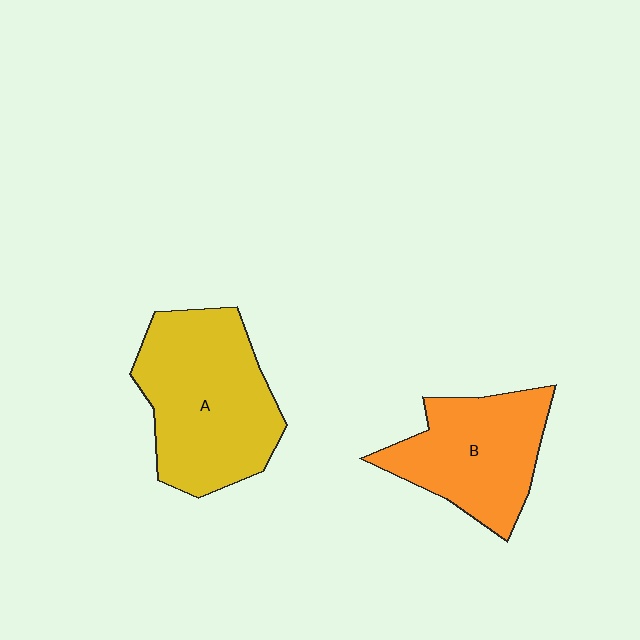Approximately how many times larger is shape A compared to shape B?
Approximately 1.3 times.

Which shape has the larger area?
Shape A (yellow).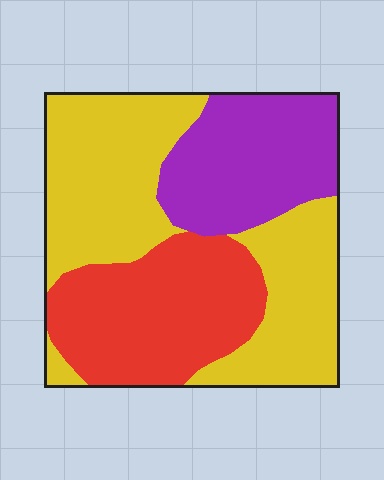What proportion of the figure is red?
Red covers 29% of the figure.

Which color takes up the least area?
Purple, at roughly 25%.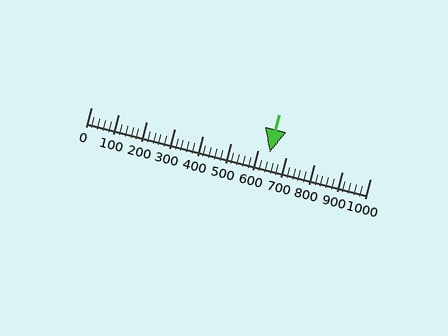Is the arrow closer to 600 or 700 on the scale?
The arrow is closer to 600.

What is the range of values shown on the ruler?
The ruler shows values from 0 to 1000.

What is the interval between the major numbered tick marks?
The major tick marks are spaced 100 units apart.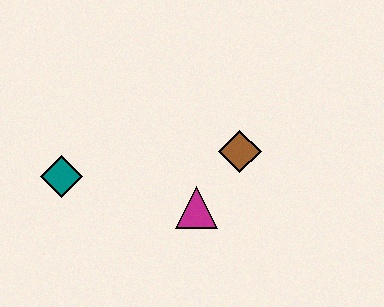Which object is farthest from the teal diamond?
The brown diamond is farthest from the teal diamond.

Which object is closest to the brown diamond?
The magenta triangle is closest to the brown diamond.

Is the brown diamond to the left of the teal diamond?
No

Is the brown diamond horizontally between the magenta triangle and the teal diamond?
No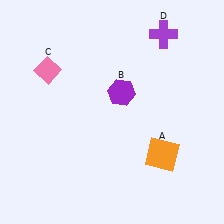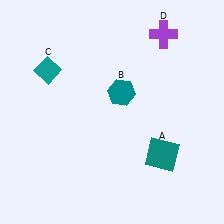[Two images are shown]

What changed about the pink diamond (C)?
In Image 1, C is pink. In Image 2, it changed to teal.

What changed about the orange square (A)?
In Image 1, A is orange. In Image 2, it changed to teal.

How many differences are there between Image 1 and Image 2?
There are 3 differences between the two images.